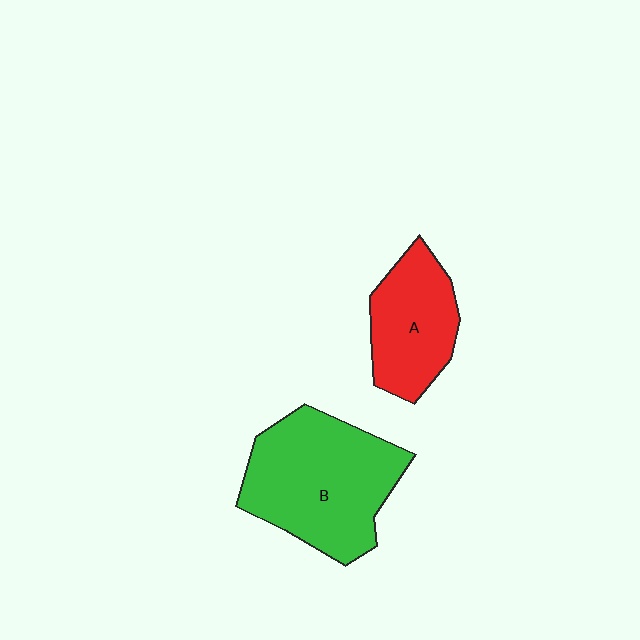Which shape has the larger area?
Shape B (green).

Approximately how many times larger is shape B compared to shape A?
Approximately 1.6 times.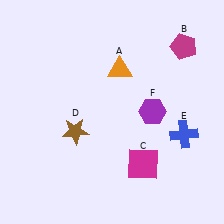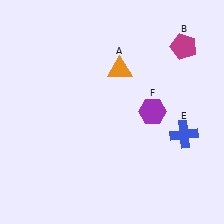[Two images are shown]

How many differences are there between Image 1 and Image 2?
There are 2 differences between the two images.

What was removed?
The brown star (D), the magenta square (C) were removed in Image 2.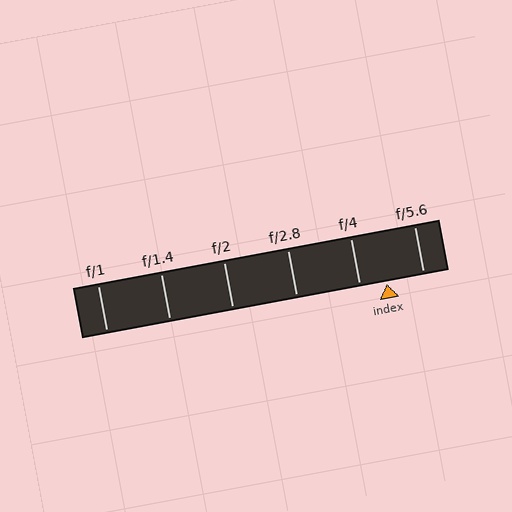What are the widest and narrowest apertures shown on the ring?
The widest aperture shown is f/1 and the narrowest is f/5.6.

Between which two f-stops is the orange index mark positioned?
The index mark is between f/4 and f/5.6.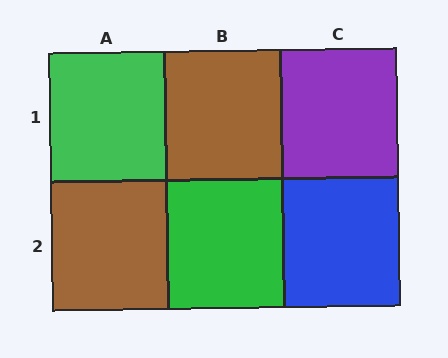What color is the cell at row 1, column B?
Brown.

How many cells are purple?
1 cell is purple.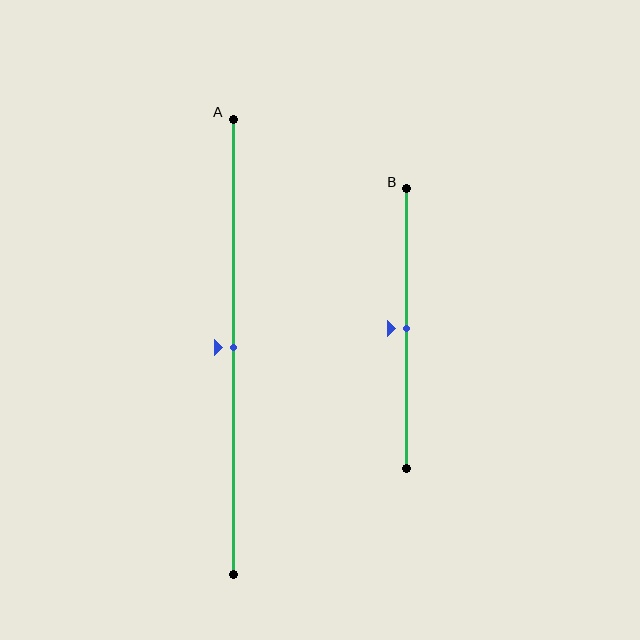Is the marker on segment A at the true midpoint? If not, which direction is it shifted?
Yes, the marker on segment A is at the true midpoint.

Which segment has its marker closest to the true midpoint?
Segment A has its marker closest to the true midpoint.